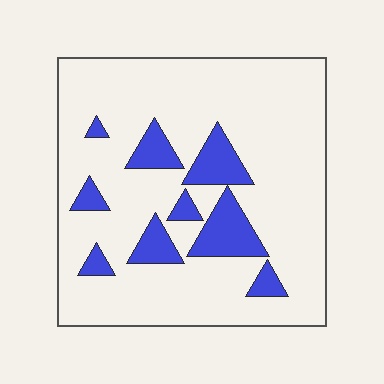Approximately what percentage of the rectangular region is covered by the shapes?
Approximately 15%.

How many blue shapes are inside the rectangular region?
9.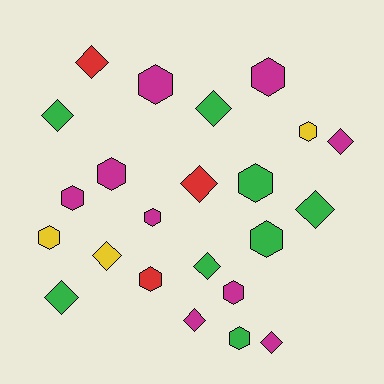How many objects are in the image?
There are 23 objects.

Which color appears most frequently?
Magenta, with 9 objects.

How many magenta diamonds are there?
There are 3 magenta diamonds.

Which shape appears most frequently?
Hexagon, with 12 objects.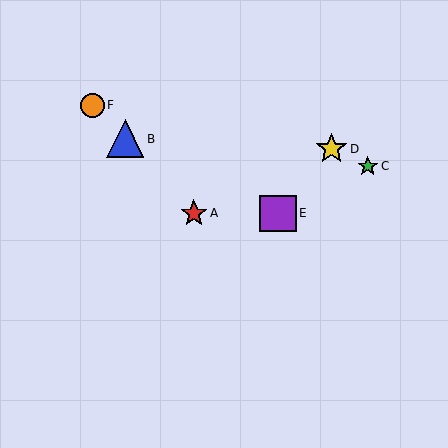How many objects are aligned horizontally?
2 objects (A, E) are aligned horizontally.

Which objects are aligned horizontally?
Objects A, E are aligned horizontally.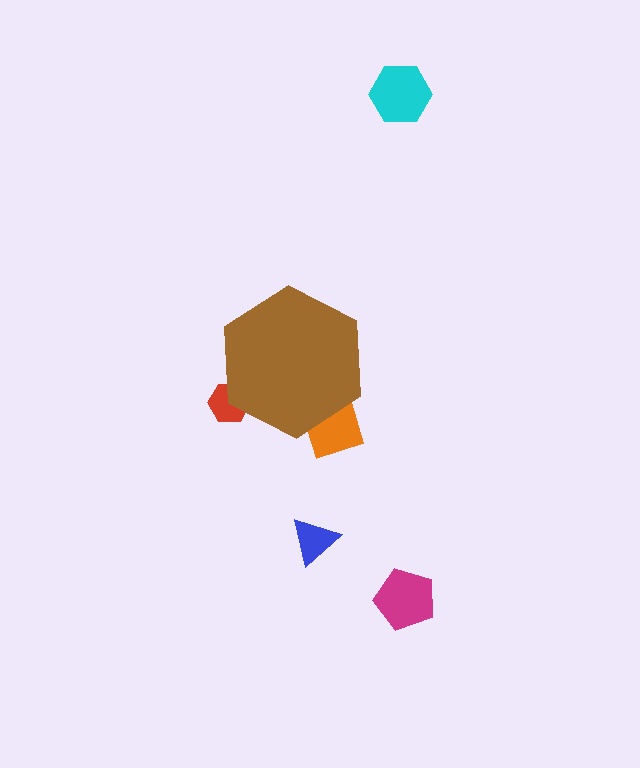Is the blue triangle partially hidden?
No, the blue triangle is fully visible.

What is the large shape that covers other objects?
A brown hexagon.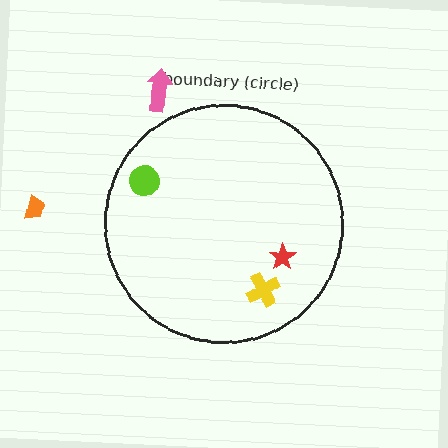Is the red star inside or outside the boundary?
Inside.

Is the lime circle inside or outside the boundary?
Inside.